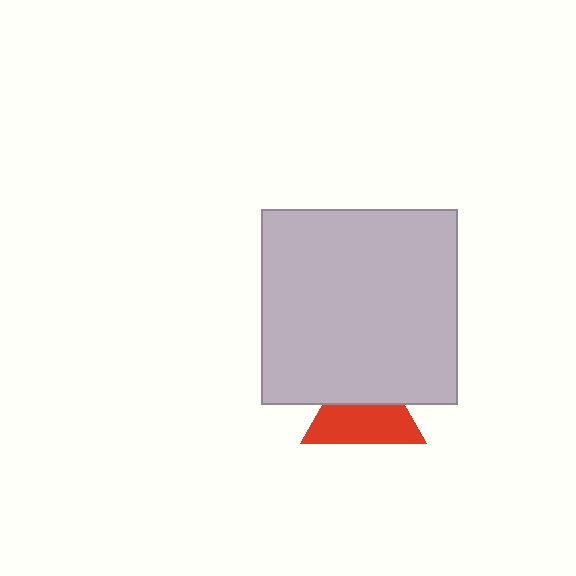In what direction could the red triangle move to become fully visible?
The red triangle could move down. That would shift it out from behind the light gray square entirely.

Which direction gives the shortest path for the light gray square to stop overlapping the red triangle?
Moving up gives the shortest separation.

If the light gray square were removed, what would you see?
You would see the complete red triangle.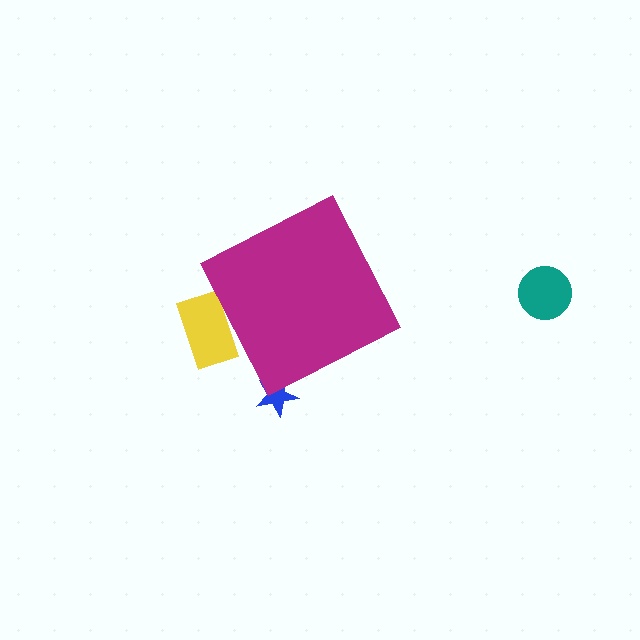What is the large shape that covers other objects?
A magenta diamond.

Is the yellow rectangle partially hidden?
Yes, the yellow rectangle is partially hidden behind the magenta diamond.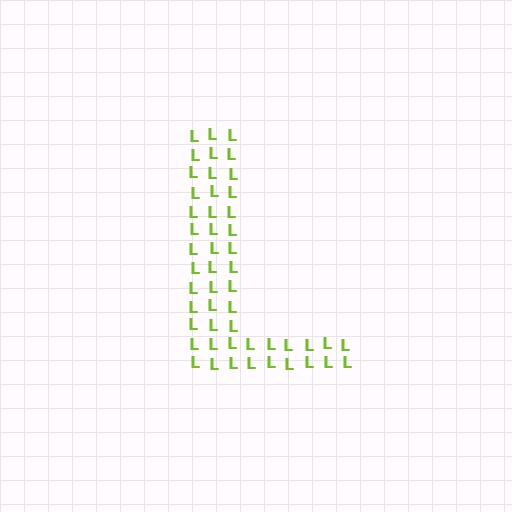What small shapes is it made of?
It is made of small letter L's.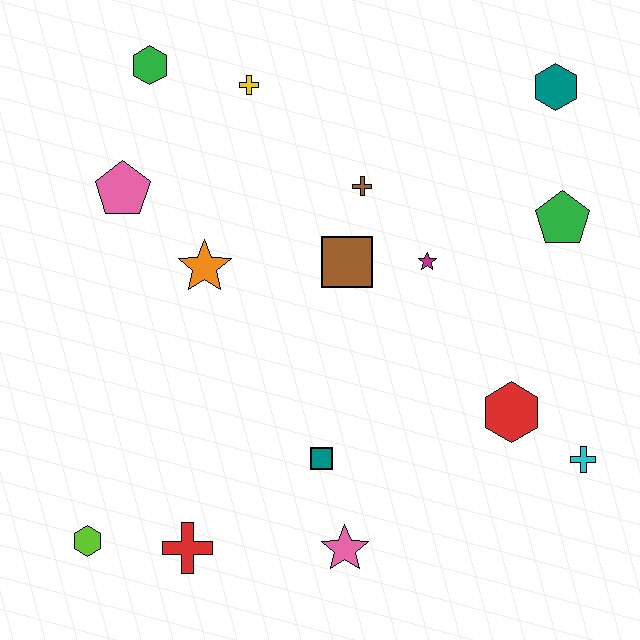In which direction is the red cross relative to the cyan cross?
The red cross is to the left of the cyan cross.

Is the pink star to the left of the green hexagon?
No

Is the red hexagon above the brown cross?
No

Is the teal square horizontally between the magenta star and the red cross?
Yes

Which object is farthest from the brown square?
The lime hexagon is farthest from the brown square.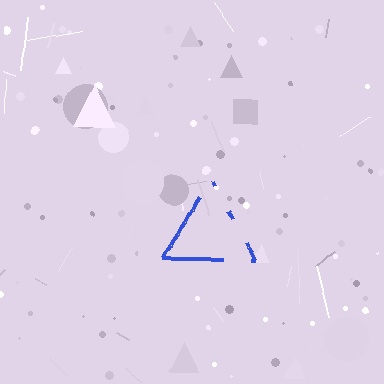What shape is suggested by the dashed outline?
The dashed outline suggests a triangle.